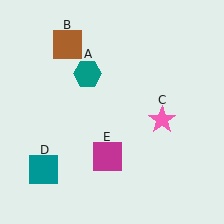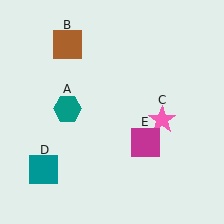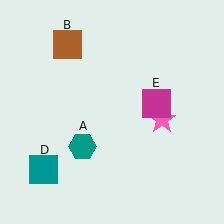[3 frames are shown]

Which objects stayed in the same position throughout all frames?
Brown square (object B) and pink star (object C) and teal square (object D) remained stationary.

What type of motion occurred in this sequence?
The teal hexagon (object A), magenta square (object E) rotated counterclockwise around the center of the scene.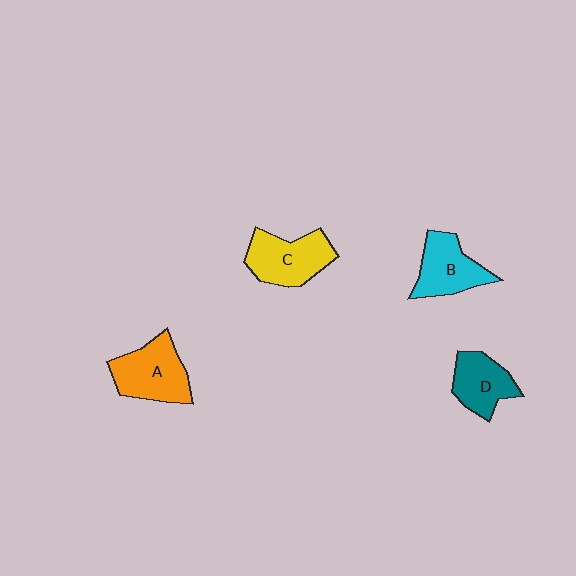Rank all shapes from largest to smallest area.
From largest to smallest: A (orange), C (yellow), B (cyan), D (teal).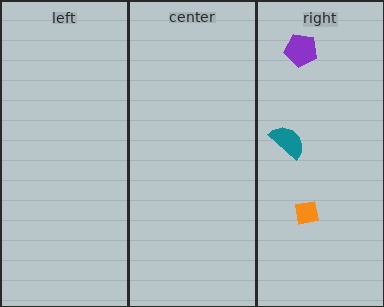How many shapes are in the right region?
3.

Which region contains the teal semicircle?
The right region.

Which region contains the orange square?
The right region.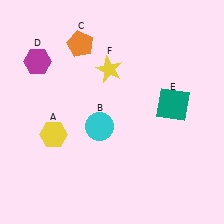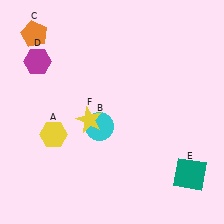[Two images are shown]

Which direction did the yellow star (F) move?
The yellow star (F) moved down.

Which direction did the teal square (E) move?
The teal square (E) moved down.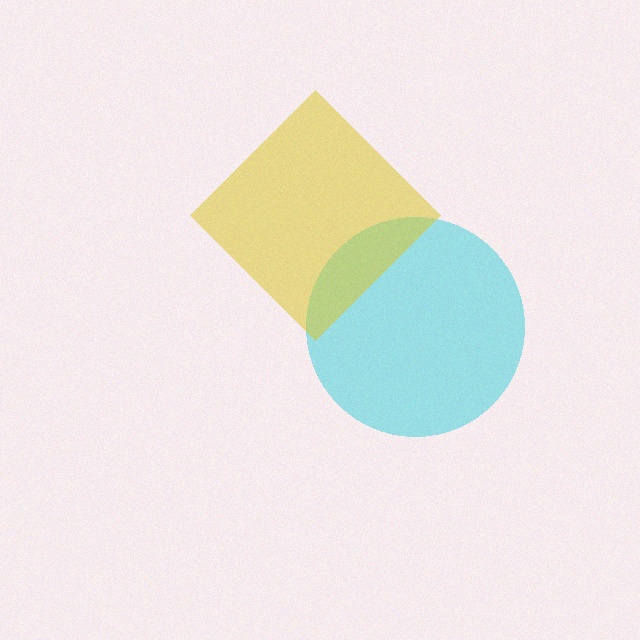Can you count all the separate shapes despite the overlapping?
Yes, there are 2 separate shapes.